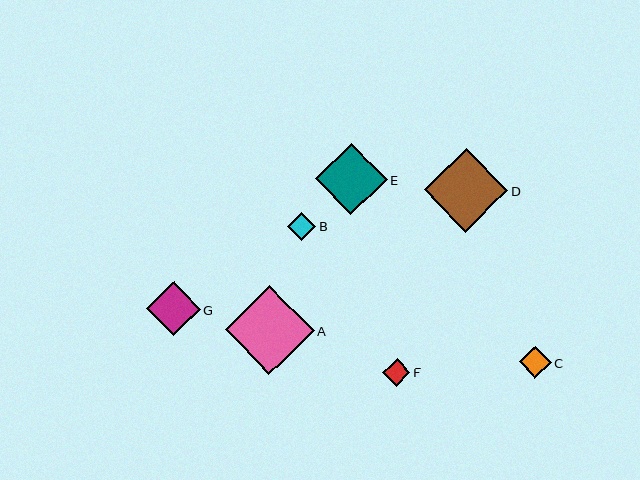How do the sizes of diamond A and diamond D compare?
Diamond A and diamond D are approximately the same size.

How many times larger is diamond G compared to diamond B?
Diamond G is approximately 1.9 times the size of diamond B.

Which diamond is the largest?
Diamond A is the largest with a size of approximately 89 pixels.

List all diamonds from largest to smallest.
From largest to smallest: A, D, E, G, C, B, F.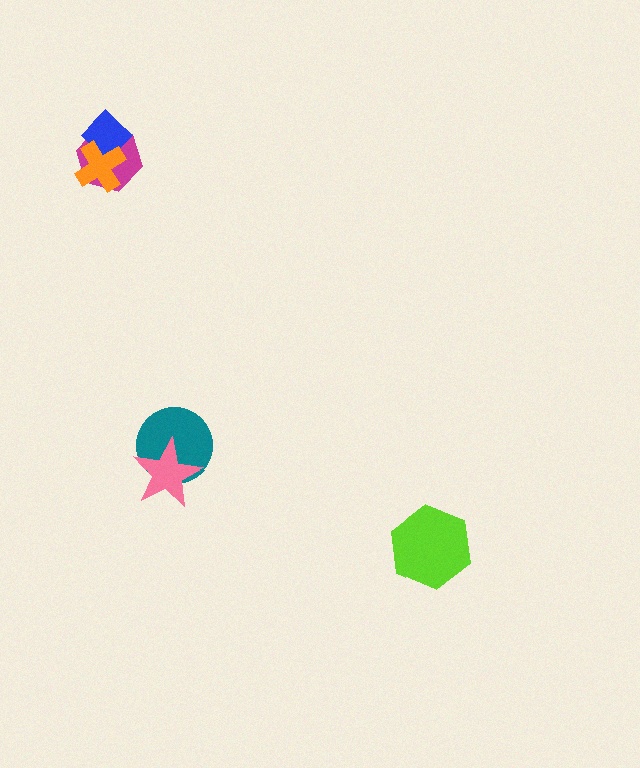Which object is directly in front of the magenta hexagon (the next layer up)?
The blue diamond is directly in front of the magenta hexagon.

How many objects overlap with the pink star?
1 object overlaps with the pink star.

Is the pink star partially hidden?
No, no other shape covers it.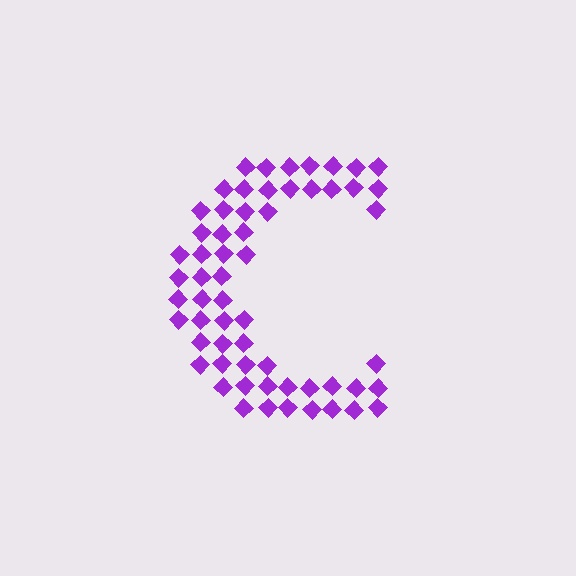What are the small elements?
The small elements are diamonds.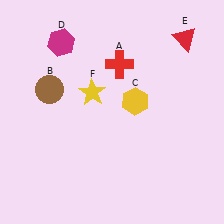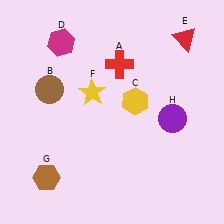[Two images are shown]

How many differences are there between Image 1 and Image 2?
There are 2 differences between the two images.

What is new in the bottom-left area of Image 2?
A brown hexagon (G) was added in the bottom-left area of Image 2.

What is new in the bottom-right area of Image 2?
A purple circle (H) was added in the bottom-right area of Image 2.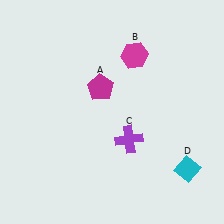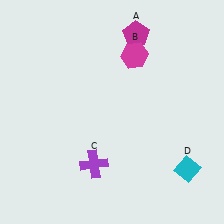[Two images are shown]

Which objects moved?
The objects that moved are: the magenta pentagon (A), the purple cross (C).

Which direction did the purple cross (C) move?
The purple cross (C) moved left.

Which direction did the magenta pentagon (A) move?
The magenta pentagon (A) moved up.